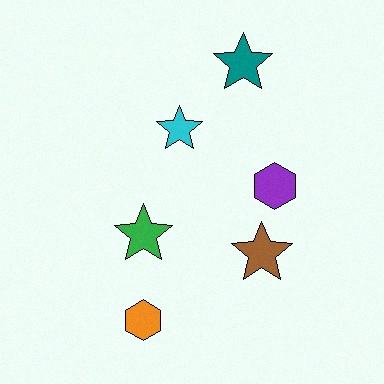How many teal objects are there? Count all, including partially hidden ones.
There is 1 teal object.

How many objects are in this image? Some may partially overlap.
There are 6 objects.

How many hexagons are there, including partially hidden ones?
There are 2 hexagons.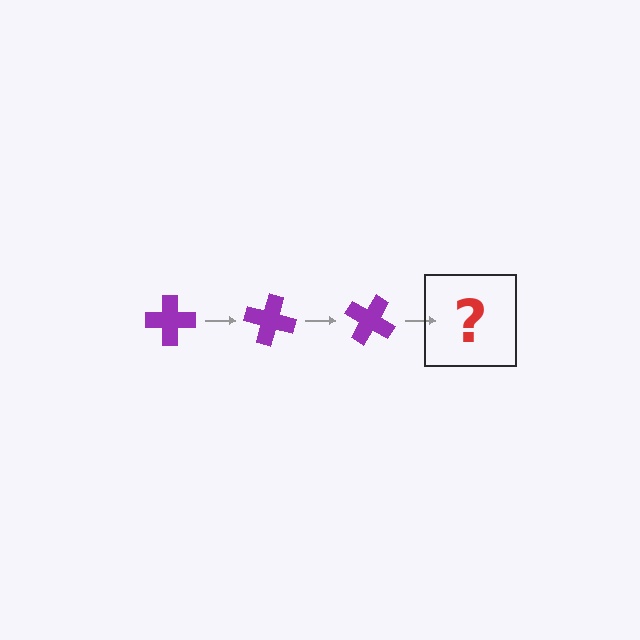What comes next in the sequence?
The next element should be a purple cross rotated 45 degrees.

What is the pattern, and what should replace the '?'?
The pattern is that the cross rotates 15 degrees each step. The '?' should be a purple cross rotated 45 degrees.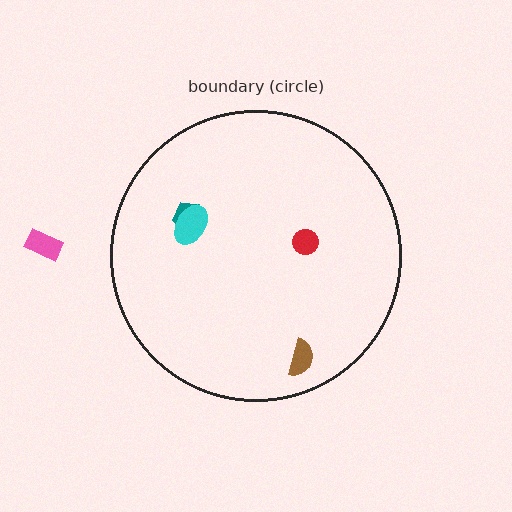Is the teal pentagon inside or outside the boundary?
Inside.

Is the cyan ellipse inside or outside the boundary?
Inside.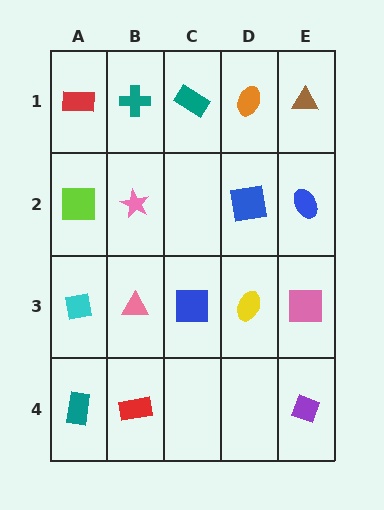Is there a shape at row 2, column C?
No, that cell is empty.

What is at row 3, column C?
A blue square.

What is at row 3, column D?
A yellow ellipse.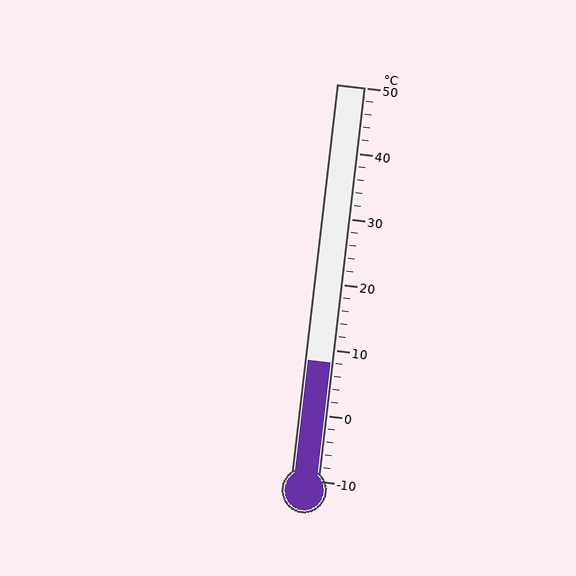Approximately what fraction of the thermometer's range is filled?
The thermometer is filled to approximately 30% of its range.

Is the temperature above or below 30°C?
The temperature is below 30°C.